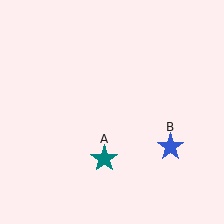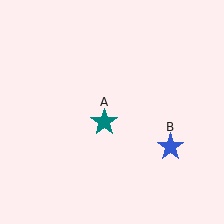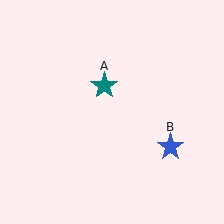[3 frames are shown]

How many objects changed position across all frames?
1 object changed position: teal star (object A).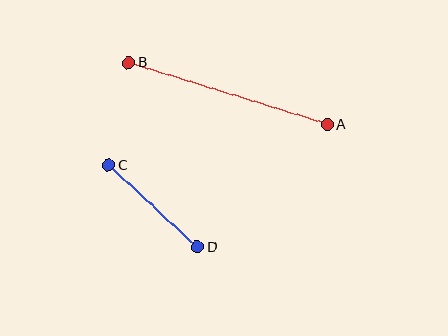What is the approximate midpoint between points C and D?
The midpoint is at approximately (153, 206) pixels.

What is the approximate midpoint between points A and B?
The midpoint is at approximately (228, 94) pixels.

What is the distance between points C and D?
The distance is approximately 121 pixels.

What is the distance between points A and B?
The distance is approximately 208 pixels.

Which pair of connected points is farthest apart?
Points A and B are farthest apart.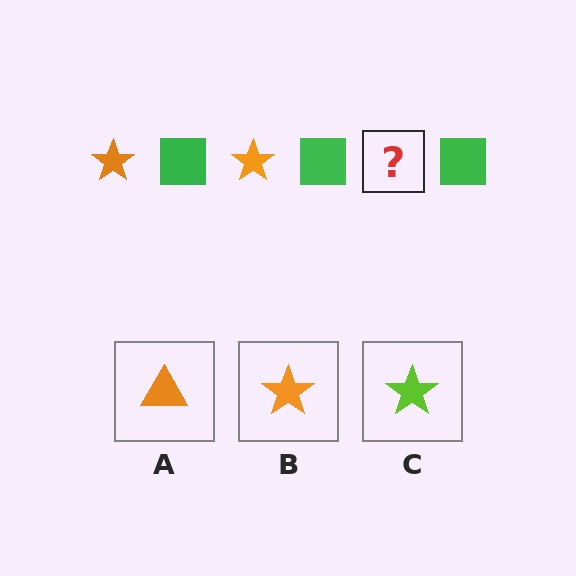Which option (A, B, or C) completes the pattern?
B.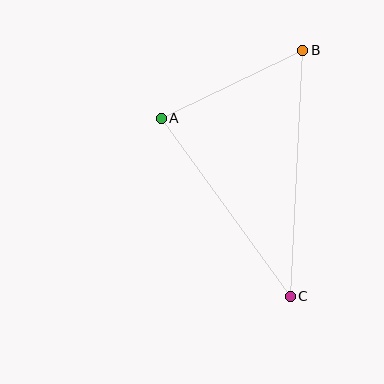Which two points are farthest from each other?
Points B and C are farthest from each other.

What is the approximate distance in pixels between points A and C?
The distance between A and C is approximately 220 pixels.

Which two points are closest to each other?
Points A and B are closest to each other.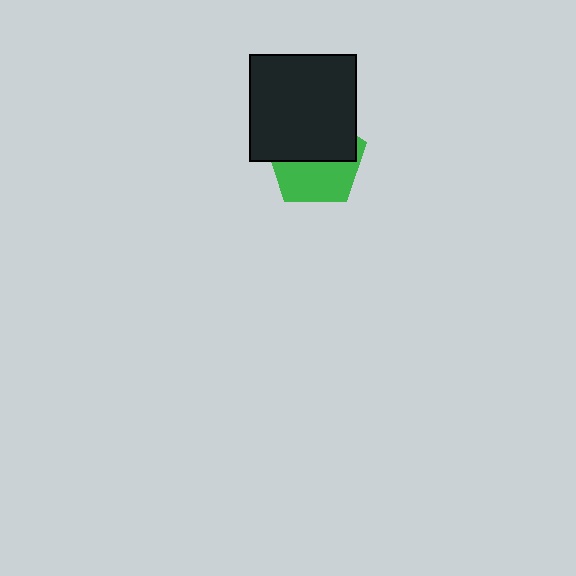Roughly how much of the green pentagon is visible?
About half of it is visible (roughly 48%).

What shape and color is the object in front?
The object in front is a black square.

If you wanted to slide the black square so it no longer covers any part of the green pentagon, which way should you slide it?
Slide it up — that is the most direct way to separate the two shapes.